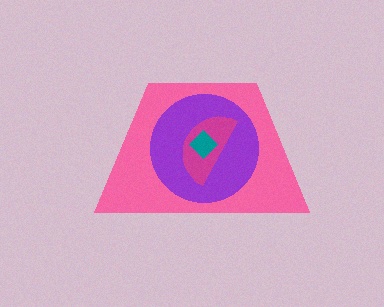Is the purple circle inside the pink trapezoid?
Yes.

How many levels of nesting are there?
4.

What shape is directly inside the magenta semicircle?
The teal diamond.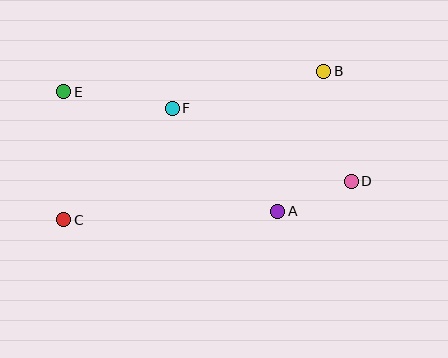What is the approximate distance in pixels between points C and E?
The distance between C and E is approximately 128 pixels.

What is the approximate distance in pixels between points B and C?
The distance between B and C is approximately 299 pixels.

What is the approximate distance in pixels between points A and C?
The distance between A and C is approximately 214 pixels.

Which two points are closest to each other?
Points A and D are closest to each other.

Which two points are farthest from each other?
Points D and E are farthest from each other.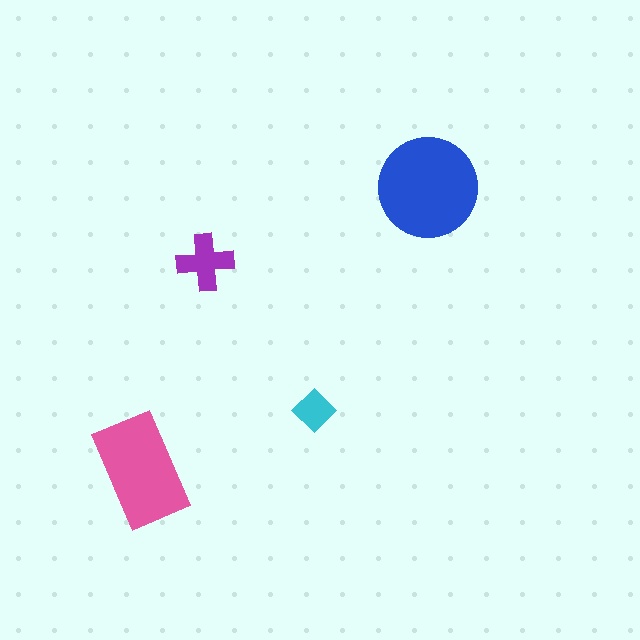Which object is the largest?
The blue circle.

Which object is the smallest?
The cyan diamond.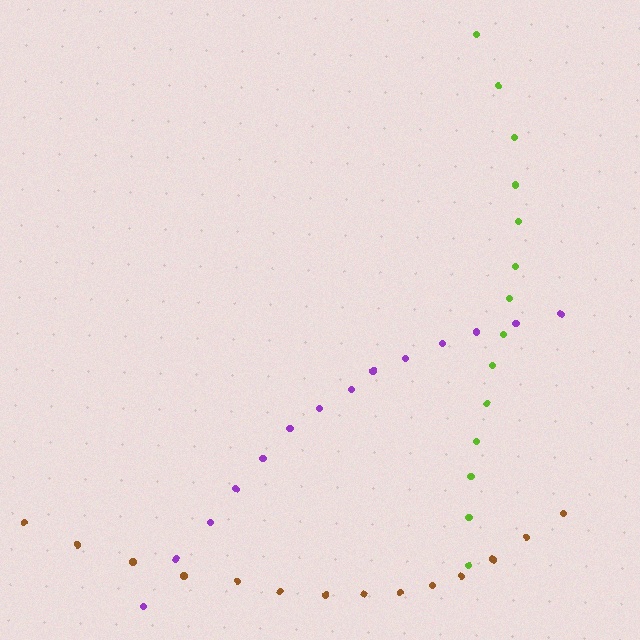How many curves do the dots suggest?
There are 3 distinct paths.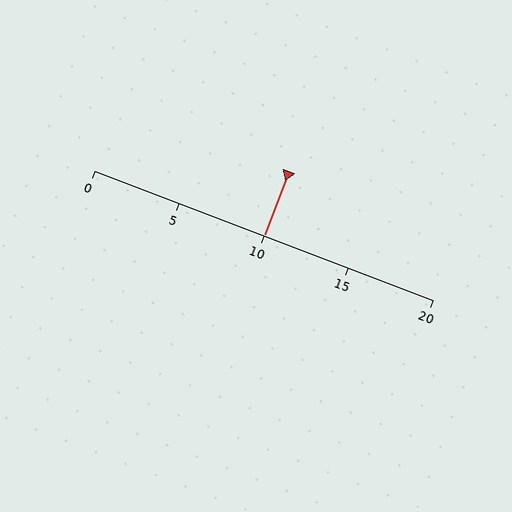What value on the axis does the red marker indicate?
The marker indicates approximately 10.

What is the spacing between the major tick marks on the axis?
The major ticks are spaced 5 apart.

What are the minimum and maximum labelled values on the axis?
The axis runs from 0 to 20.